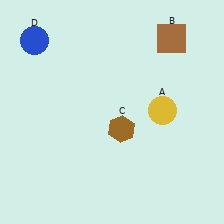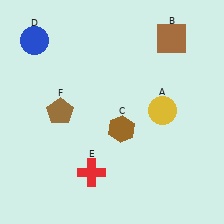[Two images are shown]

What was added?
A red cross (E), a brown pentagon (F) were added in Image 2.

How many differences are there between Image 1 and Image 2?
There are 2 differences between the two images.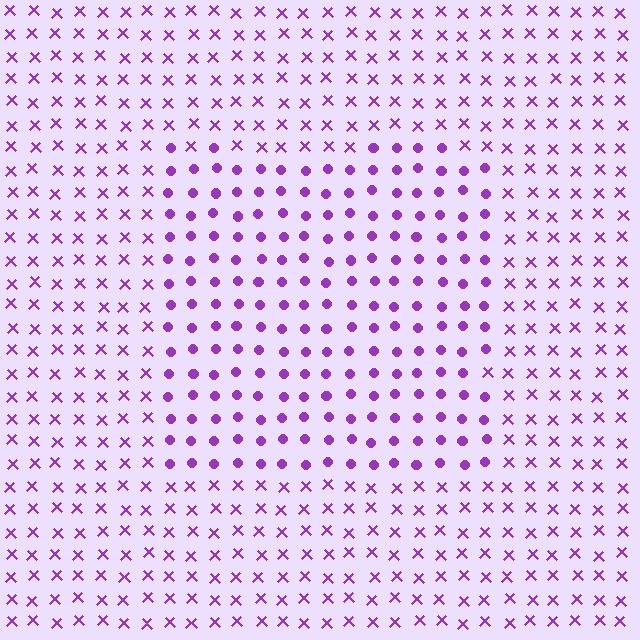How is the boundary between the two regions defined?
The boundary is defined by a change in element shape: circles inside vs. X marks outside. All elements share the same color and spacing.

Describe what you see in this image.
The image is filled with small purple elements arranged in a uniform grid. A rectangle-shaped region contains circles, while the surrounding area contains X marks. The boundary is defined purely by the change in element shape.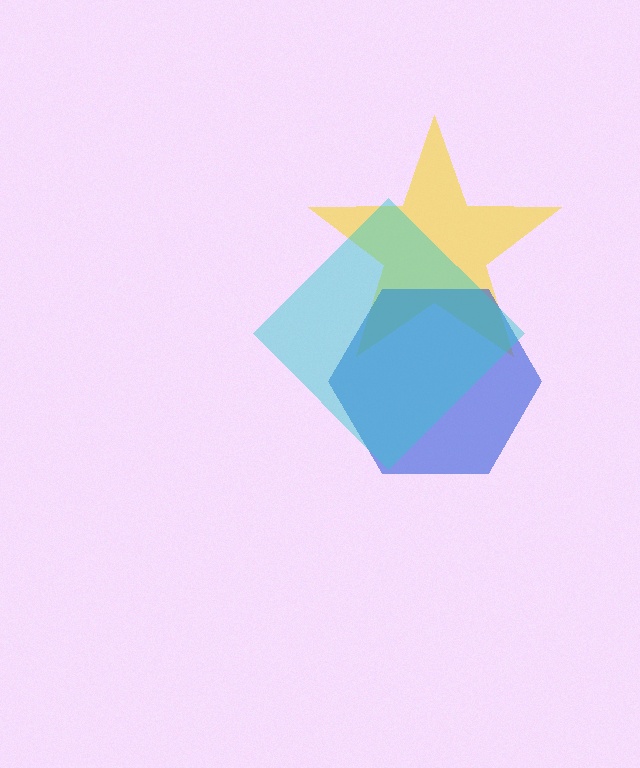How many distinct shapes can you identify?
There are 3 distinct shapes: a yellow star, a blue hexagon, a cyan diamond.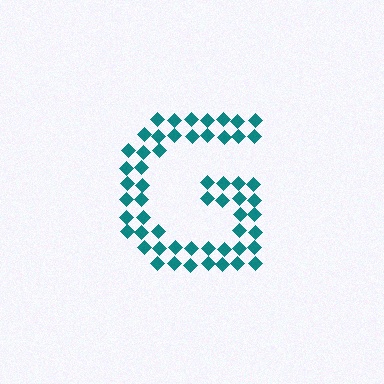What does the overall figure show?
The overall figure shows the letter G.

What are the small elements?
The small elements are diamonds.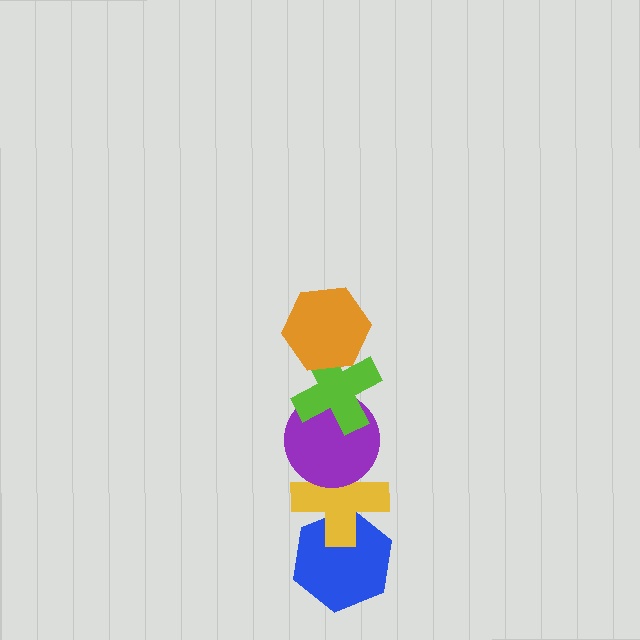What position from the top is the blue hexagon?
The blue hexagon is 5th from the top.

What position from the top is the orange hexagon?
The orange hexagon is 1st from the top.